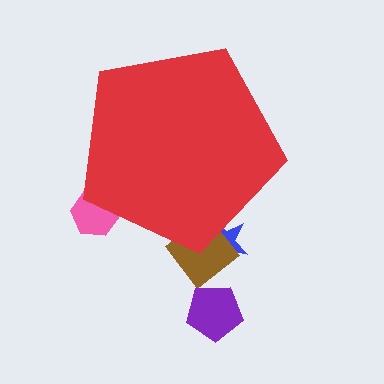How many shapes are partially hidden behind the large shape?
3 shapes are partially hidden.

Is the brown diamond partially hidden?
Yes, the brown diamond is partially hidden behind the red pentagon.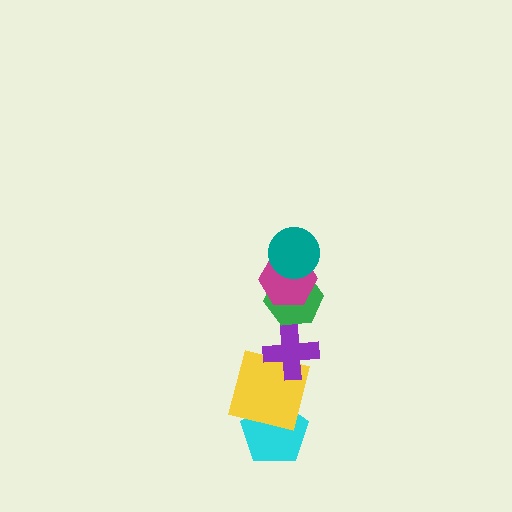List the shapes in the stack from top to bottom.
From top to bottom: the teal circle, the magenta hexagon, the green hexagon, the purple cross, the yellow square, the cyan pentagon.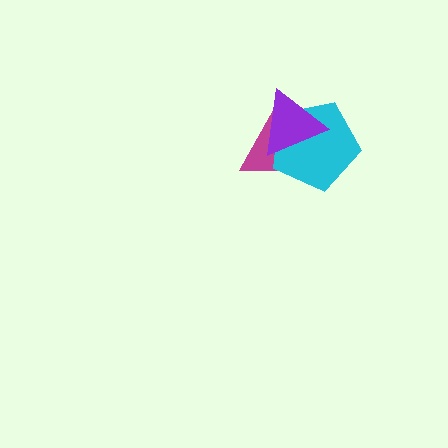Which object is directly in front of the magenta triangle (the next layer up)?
The cyan pentagon is directly in front of the magenta triangle.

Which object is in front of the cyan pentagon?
The purple triangle is in front of the cyan pentagon.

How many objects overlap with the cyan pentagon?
2 objects overlap with the cyan pentagon.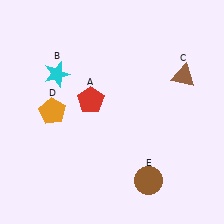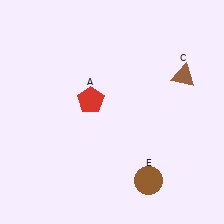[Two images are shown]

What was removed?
The orange pentagon (D), the cyan star (B) were removed in Image 2.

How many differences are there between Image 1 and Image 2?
There are 2 differences between the two images.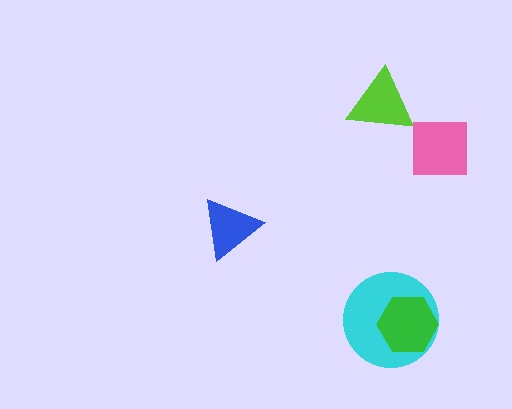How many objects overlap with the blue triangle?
0 objects overlap with the blue triangle.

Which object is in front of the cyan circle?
The green hexagon is in front of the cyan circle.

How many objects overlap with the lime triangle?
0 objects overlap with the lime triangle.